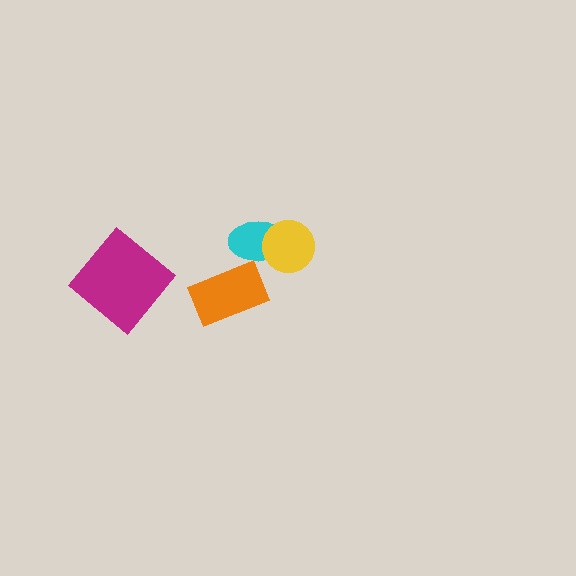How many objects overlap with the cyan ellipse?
1 object overlaps with the cyan ellipse.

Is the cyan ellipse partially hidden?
Yes, it is partially covered by another shape.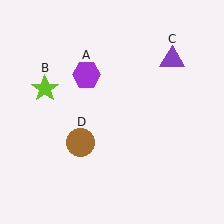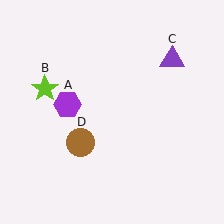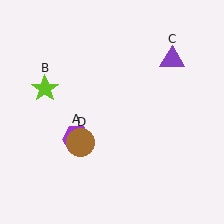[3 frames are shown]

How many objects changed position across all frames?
1 object changed position: purple hexagon (object A).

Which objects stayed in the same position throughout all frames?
Lime star (object B) and purple triangle (object C) and brown circle (object D) remained stationary.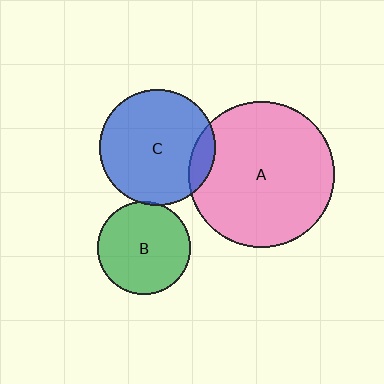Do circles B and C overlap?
Yes.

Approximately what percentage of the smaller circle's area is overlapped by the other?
Approximately 5%.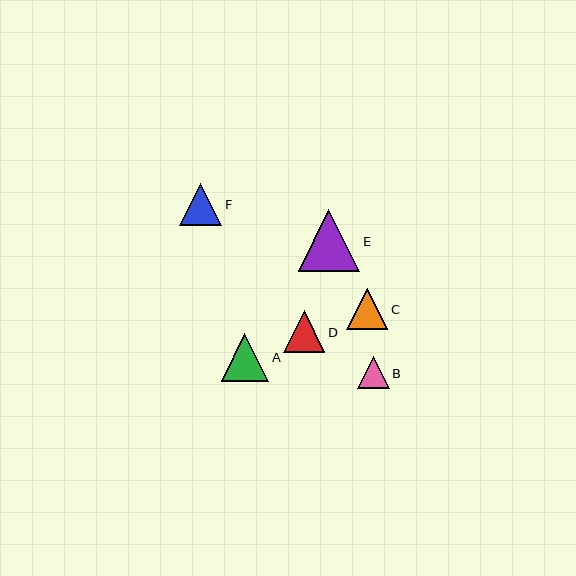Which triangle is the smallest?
Triangle B is the smallest with a size of approximately 32 pixels.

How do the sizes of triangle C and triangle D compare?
Triangle C and triangle D are approximately the same size.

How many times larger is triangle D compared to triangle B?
Triangle D is approximately 1.3 times the size of triangle B.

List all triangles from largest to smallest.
From largest to smallest: E, A, F, C, D, B.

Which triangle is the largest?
Triangle E is the largest with a size of approximately 61 pixels.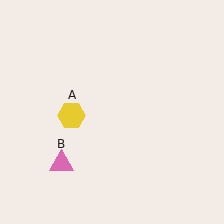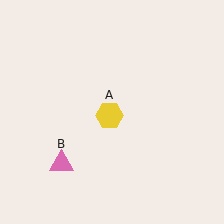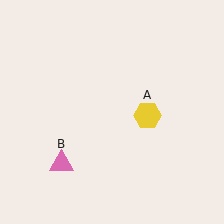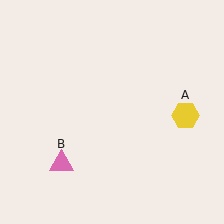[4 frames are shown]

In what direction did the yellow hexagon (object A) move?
The yellow hexagon (object A) moved right.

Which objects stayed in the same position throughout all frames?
Pink triangle (object B) remained stationary.